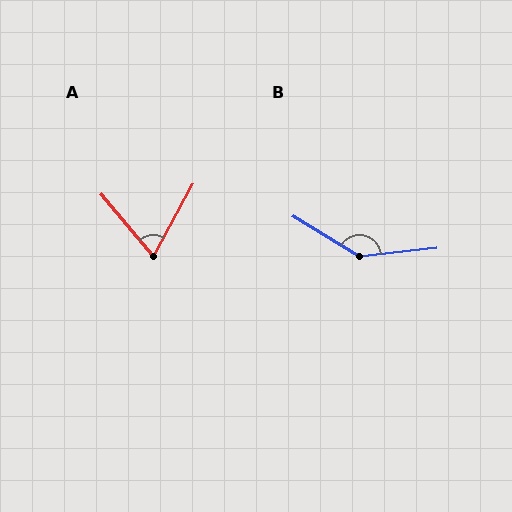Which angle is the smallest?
A, at approximately 69 degrees.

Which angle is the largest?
B, at approximately 143 degrees.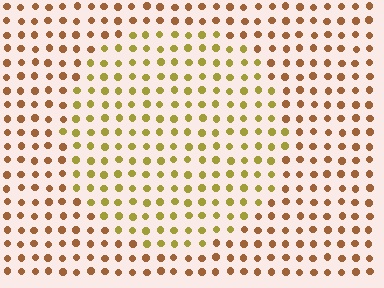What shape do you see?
I see a circle.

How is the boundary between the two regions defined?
The boundary is defined purely by a slight shift in hue (about 35 degrees). Spacing, size, and orientation are identical on both sides.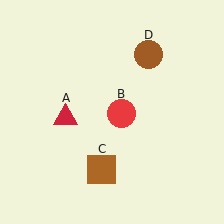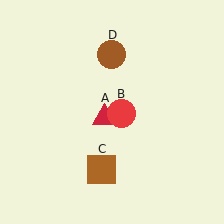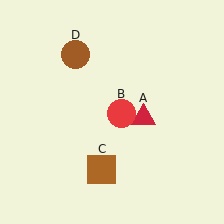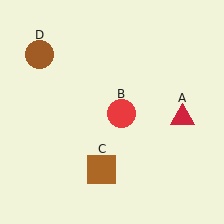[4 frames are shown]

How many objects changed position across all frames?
2 objects changed position: red triangle (object A), brown circle (object D).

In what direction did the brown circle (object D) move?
The brown circle (object D) moved left.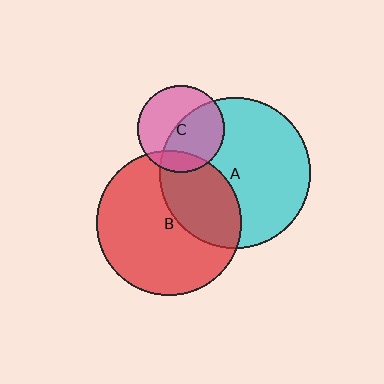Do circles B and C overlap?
Yes.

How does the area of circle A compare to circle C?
Approximately 3.0 times.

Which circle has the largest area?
Circle A (cyan).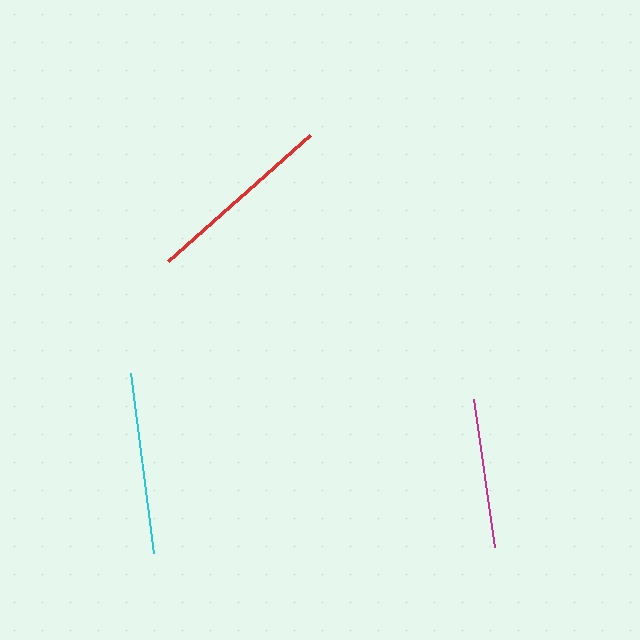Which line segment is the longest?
The red line is the longest at approximately 190 pixels.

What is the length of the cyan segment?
The cyan segment is approximately 182 pixels long.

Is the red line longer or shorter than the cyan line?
The red line is longer than the cyan line.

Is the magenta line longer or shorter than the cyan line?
The cyan line is longer than the magenta line.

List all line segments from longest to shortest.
From longest to shortest: red, cyan, magenta.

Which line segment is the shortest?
The magenta line is the shortest at approximately 149 pixels.